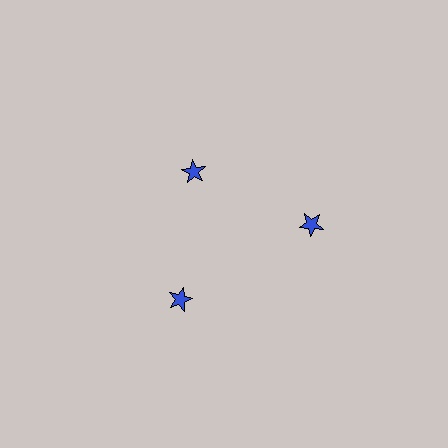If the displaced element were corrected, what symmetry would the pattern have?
It would have 3-fold rotational symmetry — the pattern would map onto itself every 120 degrees.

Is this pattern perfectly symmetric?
No. The 3 blue stars are arranged in a ring, but one element near the 11 o'clock position is pulled inward toward the center, breaking the 3-fold rotational symmetry.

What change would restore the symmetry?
The symmetry would be restored by moving it outward, back onto the ring so that all 3 stars sit at equal angles and equal distance from the center.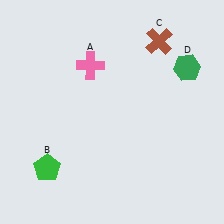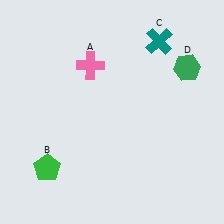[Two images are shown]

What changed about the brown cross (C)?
In Image 1, C is brown. In Image 2, it changed to teal.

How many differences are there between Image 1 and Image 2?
There is 1 difference between the two images.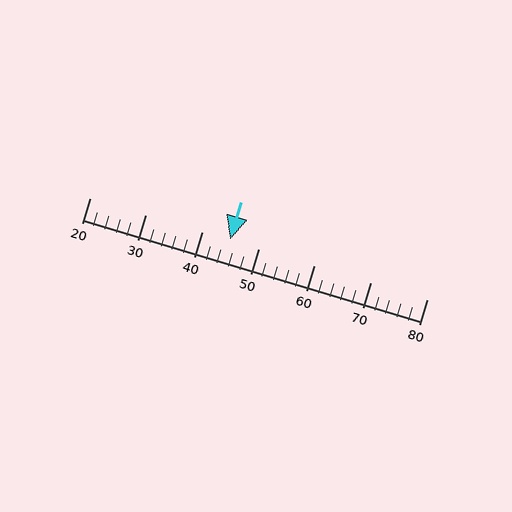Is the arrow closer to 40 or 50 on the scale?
The arrow is closer to 40.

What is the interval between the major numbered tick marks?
The major tick marks are spaced 10 units apart.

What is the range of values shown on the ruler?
The ruler shows values from 20 to 80.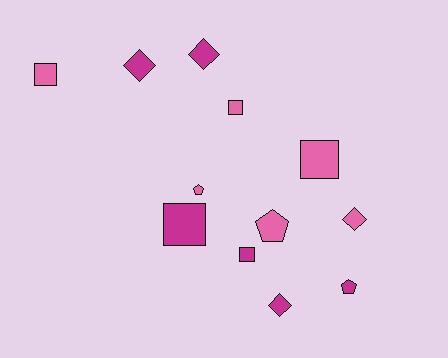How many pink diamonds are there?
There is 1 pink diamond.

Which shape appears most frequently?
Square, with 5 objects.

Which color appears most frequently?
Pink, with 6 objects.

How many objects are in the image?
There are 12 objects.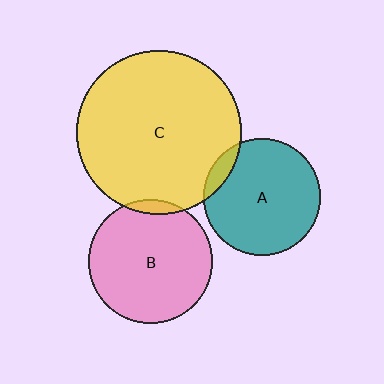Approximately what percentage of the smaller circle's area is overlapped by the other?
Approximately 5%.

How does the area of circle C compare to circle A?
Approximately 2.0 times.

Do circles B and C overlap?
Yes.